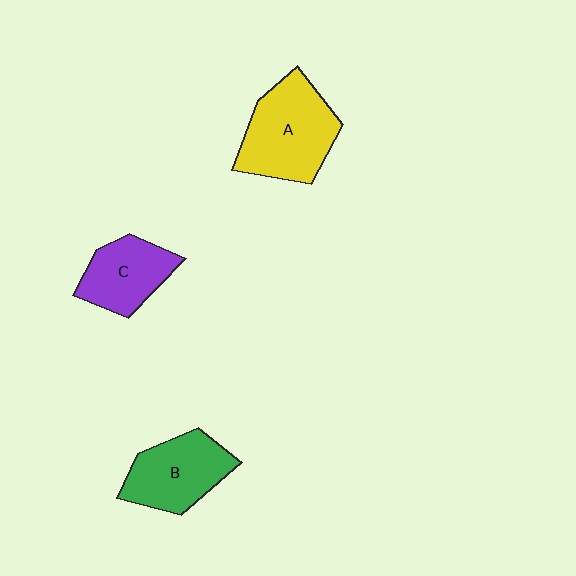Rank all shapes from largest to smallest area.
From largest to smallest: A (yellow), B (green), C (purple).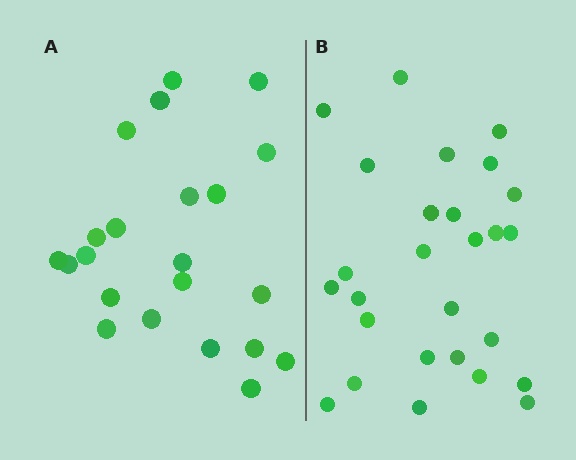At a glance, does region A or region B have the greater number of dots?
Region B (the right region) has more dots.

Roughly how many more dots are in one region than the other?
Region B has about 5 more dots than region A.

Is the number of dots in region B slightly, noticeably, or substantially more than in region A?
Region B has only slightly more — the two regions are fairly close. The ratio is roughly 1.2 to 1.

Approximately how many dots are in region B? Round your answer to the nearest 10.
About 30 dots. (The exact count is 27, which rounds to 30.)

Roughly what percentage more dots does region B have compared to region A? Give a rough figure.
About 25% more.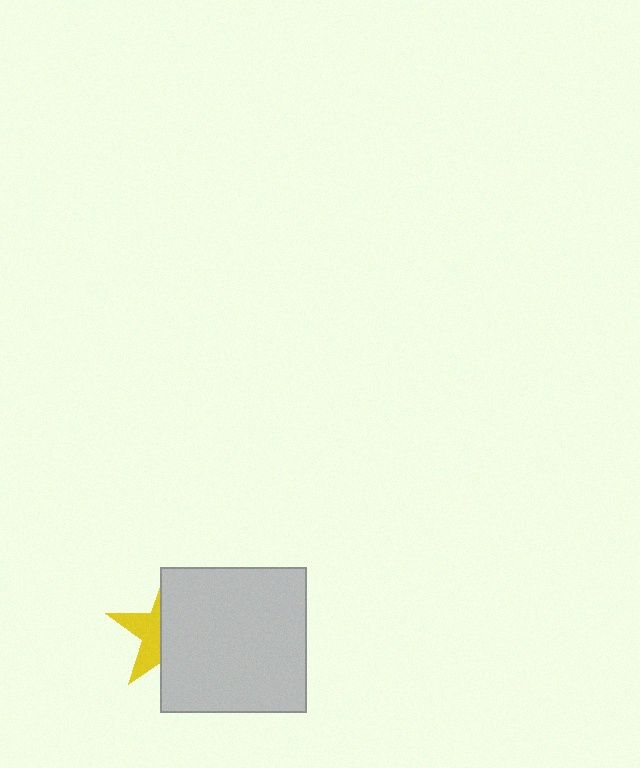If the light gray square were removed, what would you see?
You would see the complete yellow star.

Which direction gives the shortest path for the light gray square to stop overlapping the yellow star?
Moving right gives the shortest separation.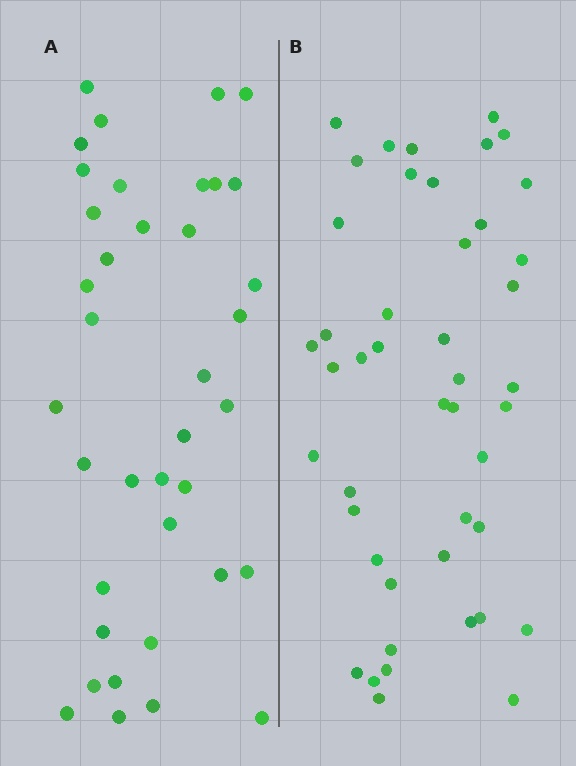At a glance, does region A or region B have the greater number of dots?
Region B (the right region) has more dots.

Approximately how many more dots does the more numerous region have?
Region B has roughly 8 or so more dots than region A.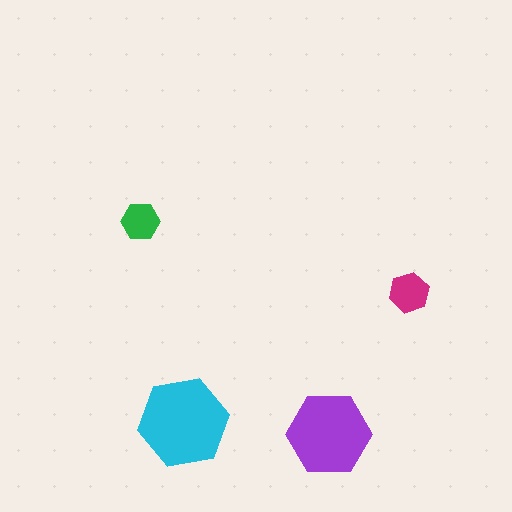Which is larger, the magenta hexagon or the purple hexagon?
The purple one.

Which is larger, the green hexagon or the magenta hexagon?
The magenta one.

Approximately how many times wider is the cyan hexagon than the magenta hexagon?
About 2 times wider.